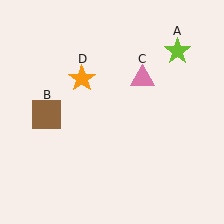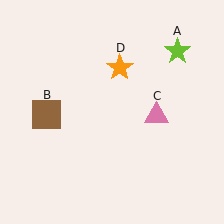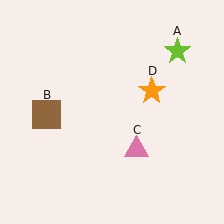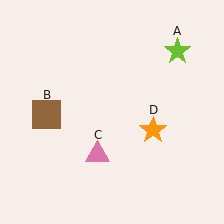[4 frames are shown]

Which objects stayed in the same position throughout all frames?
Lime star (object A) and brown square (object B) remained stationary.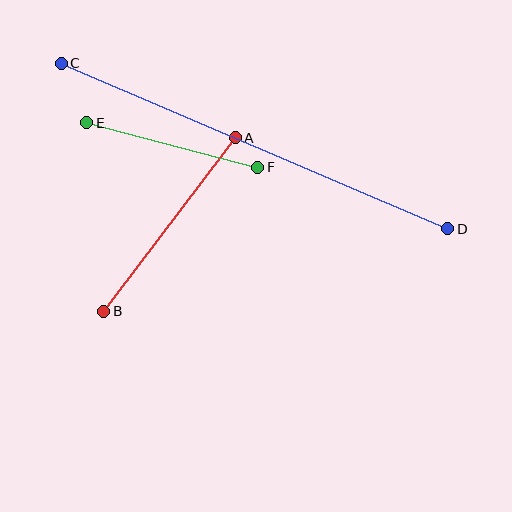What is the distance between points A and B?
The distance is approximately 218 pixels.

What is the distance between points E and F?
The distance is approximately 177 pixels.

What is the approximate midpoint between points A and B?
The midpoint is at approximately (170, 224) pixels.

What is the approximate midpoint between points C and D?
The midpoint is at approximately (255, 146) pixels.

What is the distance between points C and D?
The distance is approximately 420 pixels.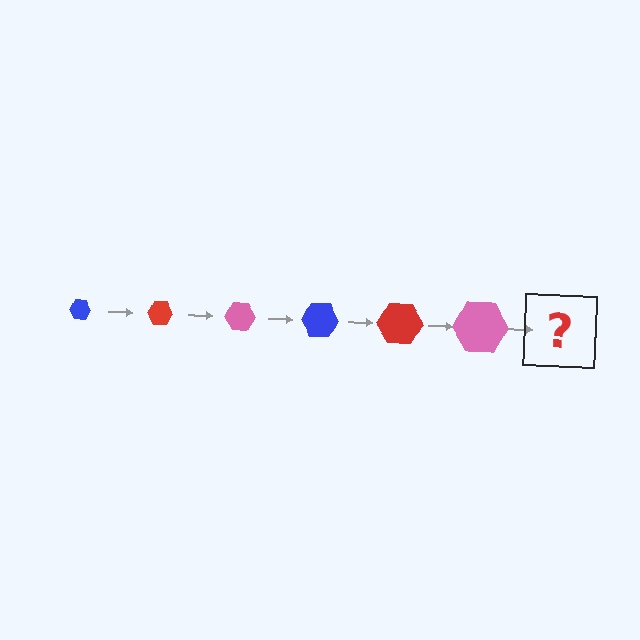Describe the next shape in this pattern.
It should be a blue hexagon, larger than the previous one.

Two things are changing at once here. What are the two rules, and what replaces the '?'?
The two rules are that the hexagon grows larger each step and the color cycles through blue, red, and pink. The '?' should be a blue hexagon, larger than the previous one.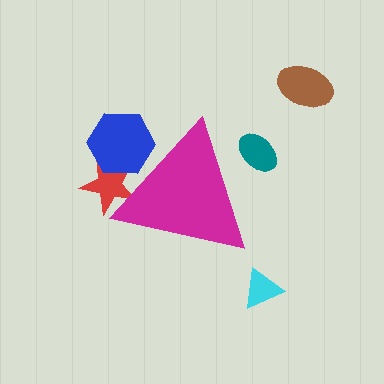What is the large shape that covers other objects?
A magenta triangle.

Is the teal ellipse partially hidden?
Yes, the teal ellipse is partially hidden behind the magenta triangle.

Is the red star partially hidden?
Yes, the red star is partially hidden behind the magenta triangle.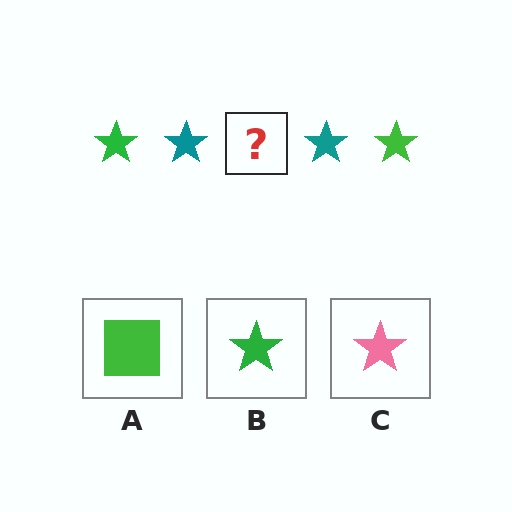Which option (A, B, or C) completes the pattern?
B.